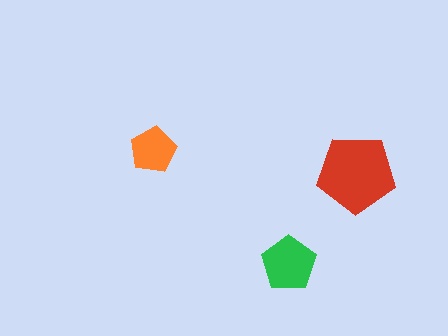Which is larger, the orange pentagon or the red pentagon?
The red one.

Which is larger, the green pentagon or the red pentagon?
The red one.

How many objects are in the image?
There are 3 objects in the image.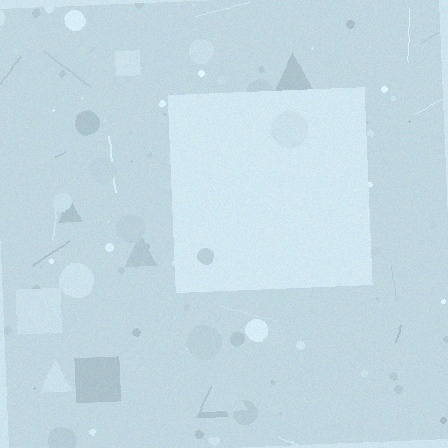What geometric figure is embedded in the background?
A square is embedded in the background.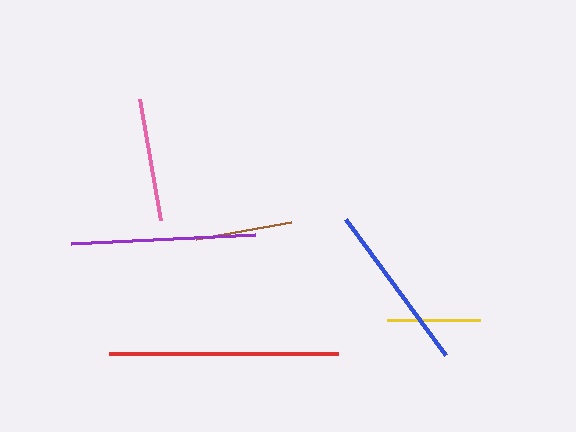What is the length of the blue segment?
The blue segment is approximately 168 pixels long.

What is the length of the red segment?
The red segment is approximately 229 pixels long.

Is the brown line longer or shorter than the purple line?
The purple line is longer than the brown line.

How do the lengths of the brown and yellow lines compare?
The brown and yellow lines are approximately the same length.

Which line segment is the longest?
The red line is the longest at approximately 229 pixels.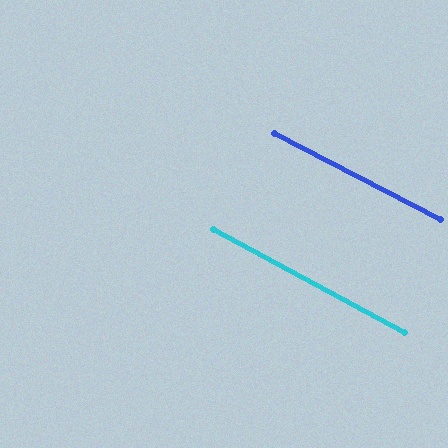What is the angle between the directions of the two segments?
Approximately 1 degree.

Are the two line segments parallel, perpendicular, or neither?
Parallel — their directions differ by only 0.7°.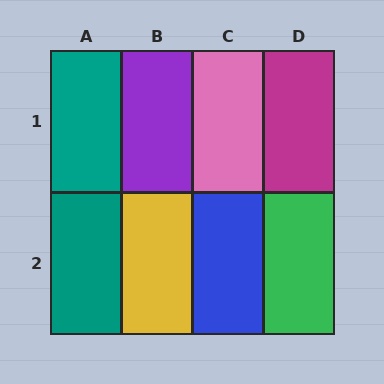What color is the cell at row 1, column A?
Teal.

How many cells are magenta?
1 cell is magenta.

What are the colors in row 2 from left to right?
Teal, yellow, blue, green.